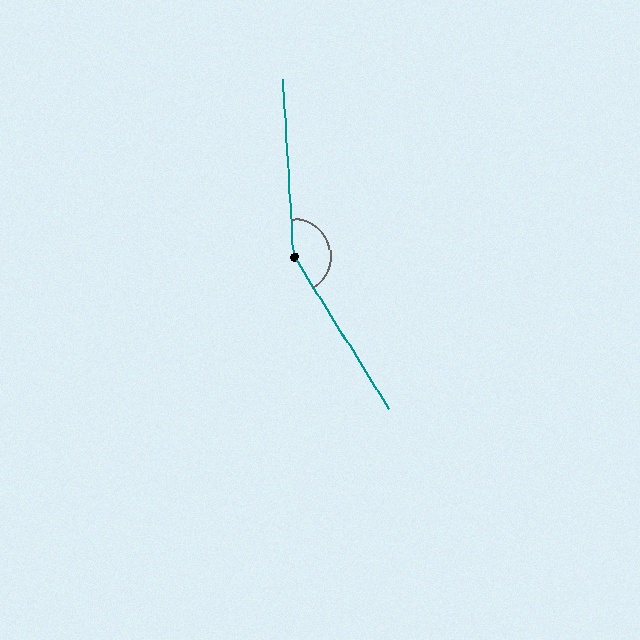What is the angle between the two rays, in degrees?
Approximately 151 degrees.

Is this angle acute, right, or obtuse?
It is obtuse.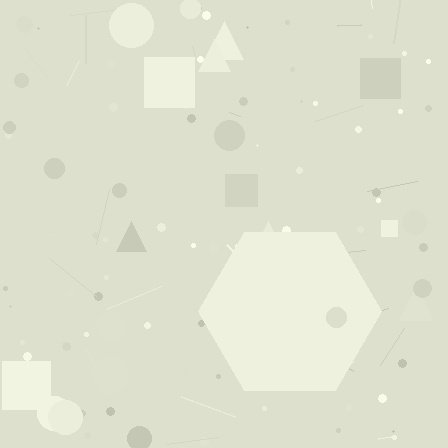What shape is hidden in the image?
A hexagon is hidden in the image.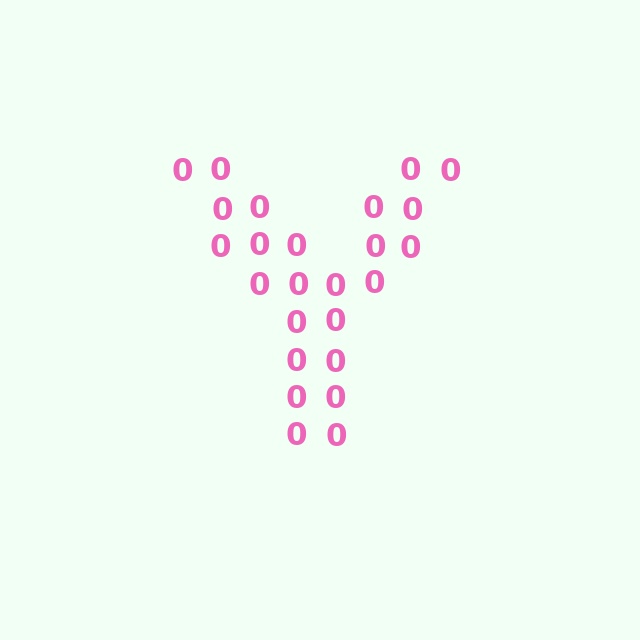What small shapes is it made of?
It is made of small digit 0's.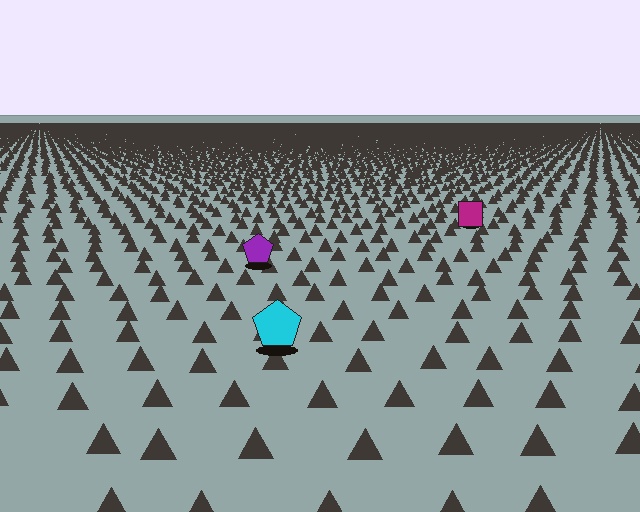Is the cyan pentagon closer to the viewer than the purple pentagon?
Yes. The cyan pentagon is closer — you can tell from the texture gradient: the ground texture is coarser near it.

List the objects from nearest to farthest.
From nearest to farthest: the cyan pentagon, the purple pentagon, the magenta square.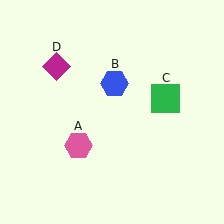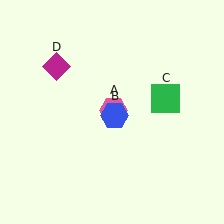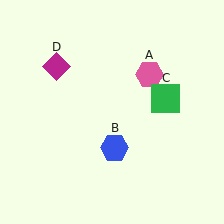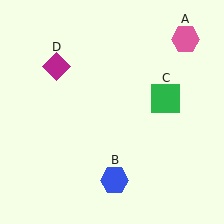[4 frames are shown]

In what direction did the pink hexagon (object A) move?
The pink hexagon (object A) moved up and to the right.